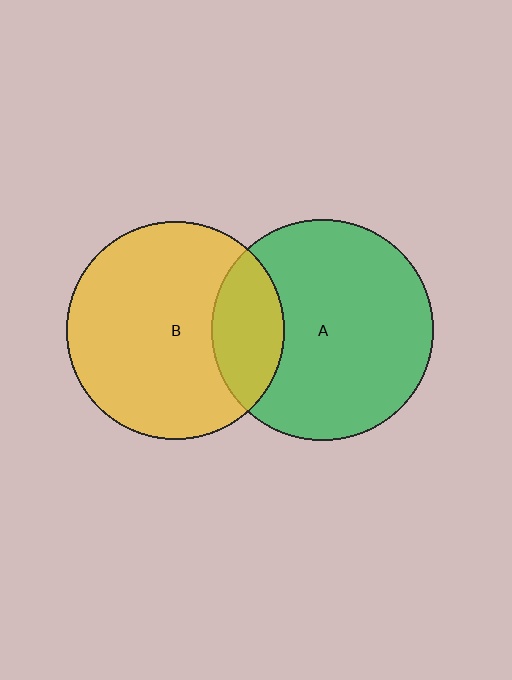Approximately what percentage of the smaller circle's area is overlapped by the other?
Approximately 20%.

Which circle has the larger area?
Circle A (green).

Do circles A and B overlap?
Yes.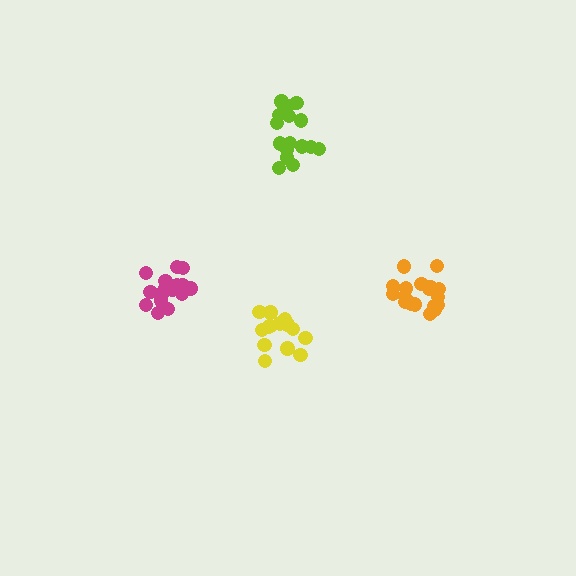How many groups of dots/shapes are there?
There are 4 groups.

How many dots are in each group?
Group 1: 14 dots, Group 2: 18 dots, Group 3: 17 dots, Group 4: 16 dots (65 total).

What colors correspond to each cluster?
The clusters are colored: yellow, orange, magenta, lime.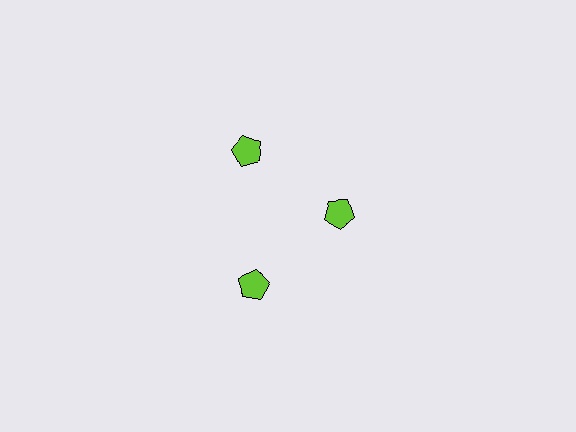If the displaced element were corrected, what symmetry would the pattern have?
It would have 3-fold rotational symmetry — the pattern would map onto itself every 120 degrees.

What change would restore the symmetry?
The symmetry would be restored by moving it outward, back onto the ring so that all 3 pentagons sit at equal angles and equal distance from the center.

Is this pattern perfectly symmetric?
No. The 3 lime pentagons are arranged in a ring, but one element near the 3 o'clock position is pulled inward toward the center, breaking the 3-fold rotational symmetry.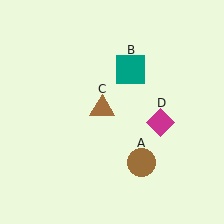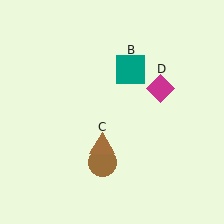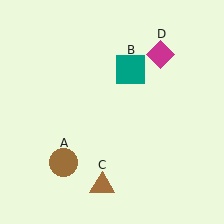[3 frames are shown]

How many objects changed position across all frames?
3 objects changed position: brown circle (object A), brown triangle (object C), magenta diamond (object D).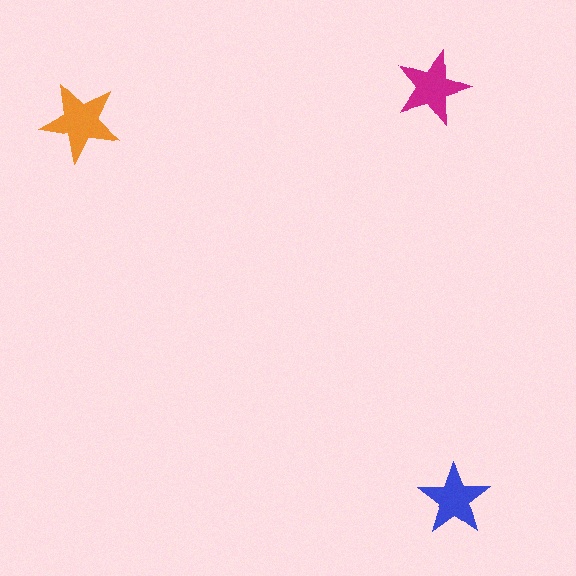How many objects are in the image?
There are 3 objects in the image.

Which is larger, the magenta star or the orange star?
The orange one.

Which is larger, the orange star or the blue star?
The orange one.